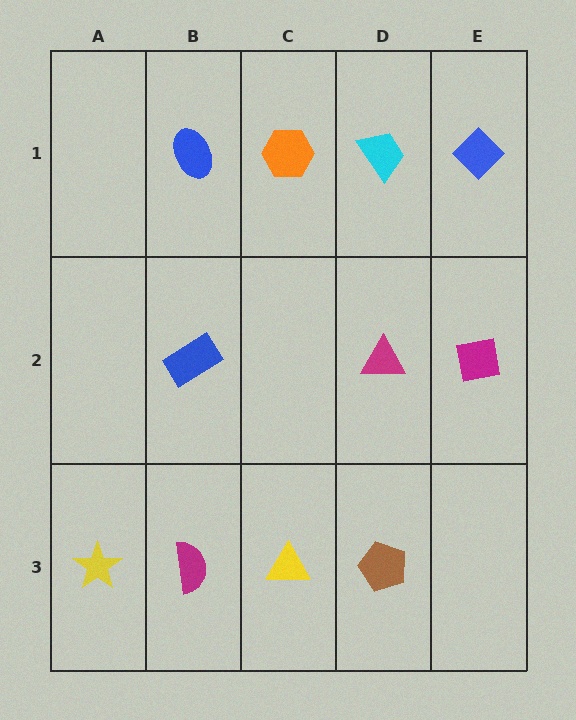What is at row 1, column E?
A blue diamond.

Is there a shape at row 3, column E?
No, that cell is empty.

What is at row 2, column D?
A magenta triangle.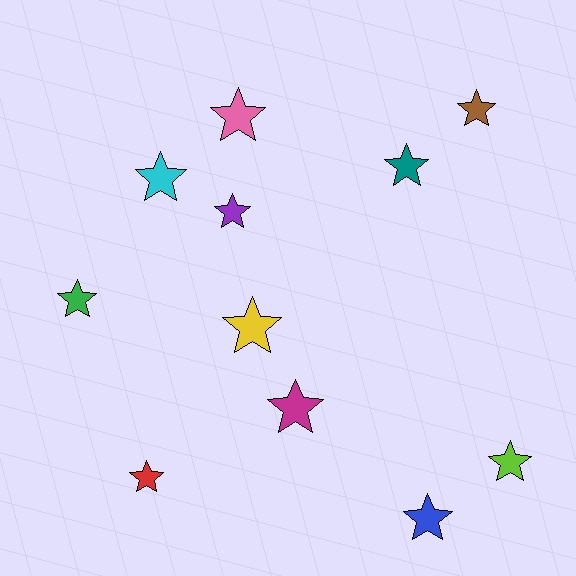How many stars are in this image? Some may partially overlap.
There are 11 stars.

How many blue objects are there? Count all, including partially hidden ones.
There is 1 blue object.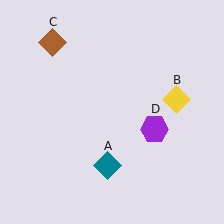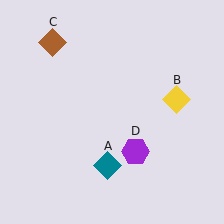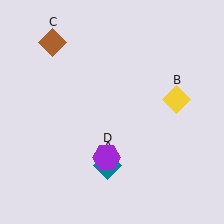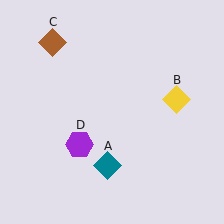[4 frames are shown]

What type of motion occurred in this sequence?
The purple hexagon (object D) rotated clockwise around the center of the scene.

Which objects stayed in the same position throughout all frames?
Teal diamond (object A) and yellow diamond (object B) and brown diamond (object C) remained stationary.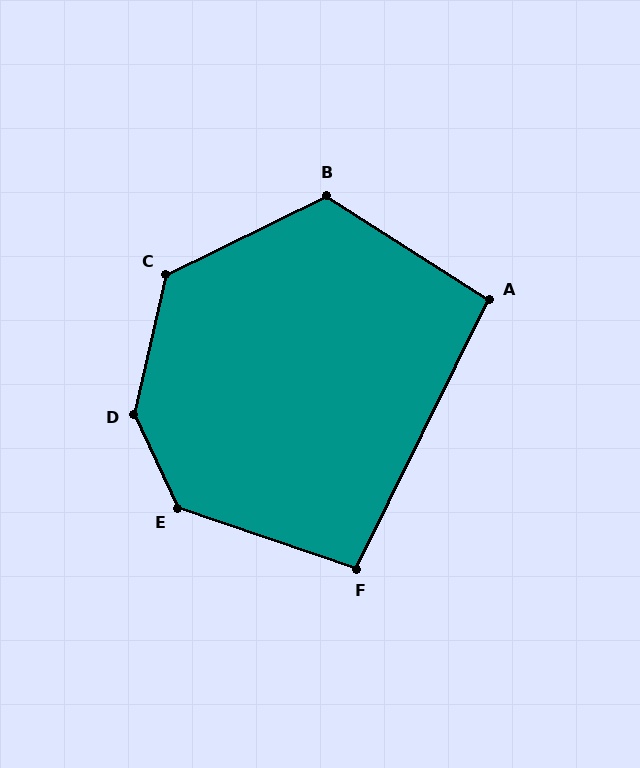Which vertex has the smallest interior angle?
A, at approximately 97 degrees.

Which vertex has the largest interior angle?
D, at approximately 142 degrees.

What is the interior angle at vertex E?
Approximately 134 degrees (obtuse).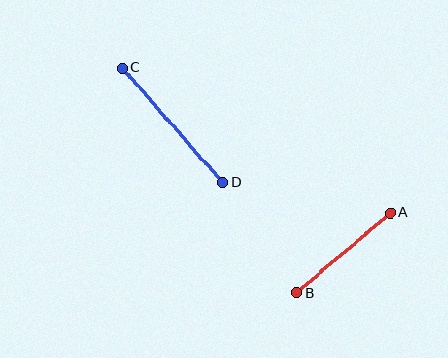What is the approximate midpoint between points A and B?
The midpoint is at approximately (343, 253) pixels.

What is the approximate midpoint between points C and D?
The midpoint is at approximately (172, 125) pixels.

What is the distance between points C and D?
The distance is approximately 152 pixels.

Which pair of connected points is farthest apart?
Points C and D are farthest apart.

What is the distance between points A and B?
The distance is approximately 123 pixels.